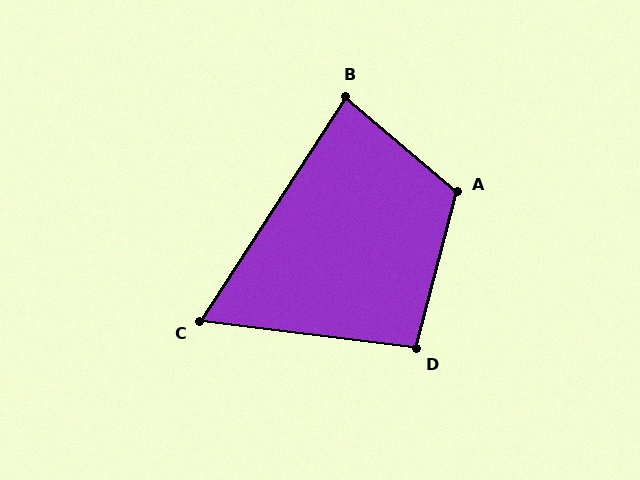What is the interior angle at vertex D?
Approximately 97 degrees (obtuse).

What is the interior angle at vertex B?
Approximately 83 degrees (acute).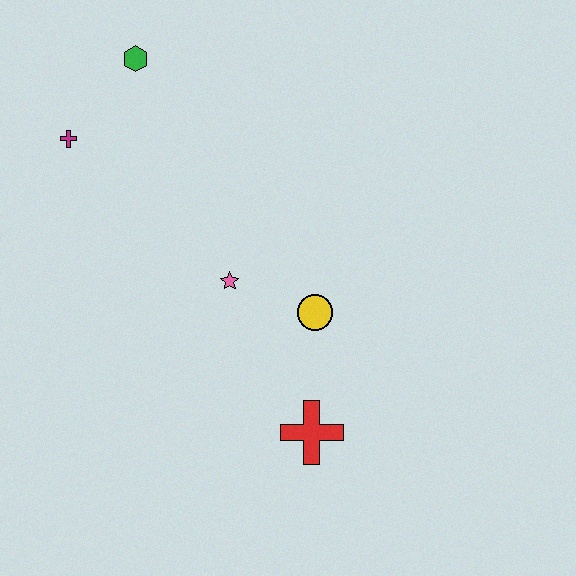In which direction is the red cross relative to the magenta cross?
The red cross is below the magenta cross.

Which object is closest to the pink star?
The yellow circle is closest to the pink star.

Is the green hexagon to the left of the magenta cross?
No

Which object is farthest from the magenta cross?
The red cross is farthest from the magenta cross.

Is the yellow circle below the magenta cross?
Yes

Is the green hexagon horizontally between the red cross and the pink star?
No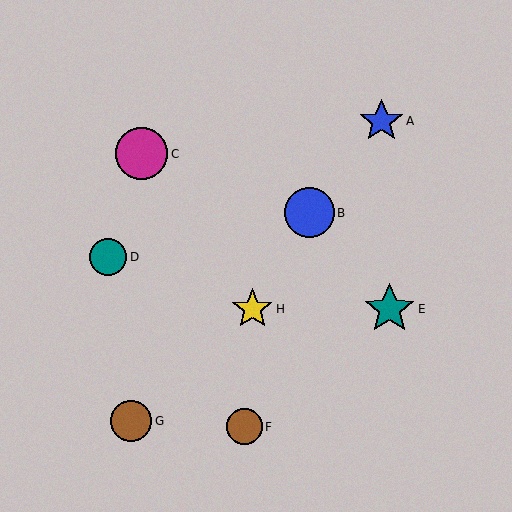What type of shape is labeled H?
Shape H is a yellow star.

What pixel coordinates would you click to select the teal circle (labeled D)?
Click at (108, 257) to select the teal circle D.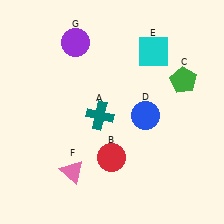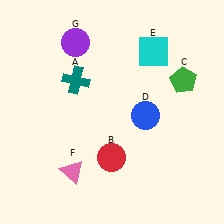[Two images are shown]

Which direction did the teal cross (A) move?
The teal cross (A) moved up.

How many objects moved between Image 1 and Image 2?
1 object moved between the two images.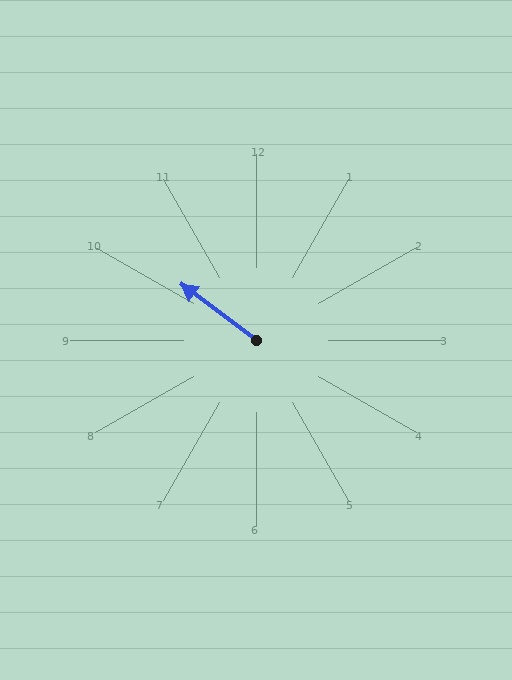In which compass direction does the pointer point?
Northwest.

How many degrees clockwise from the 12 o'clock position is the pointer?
Approximately 307 degrees.